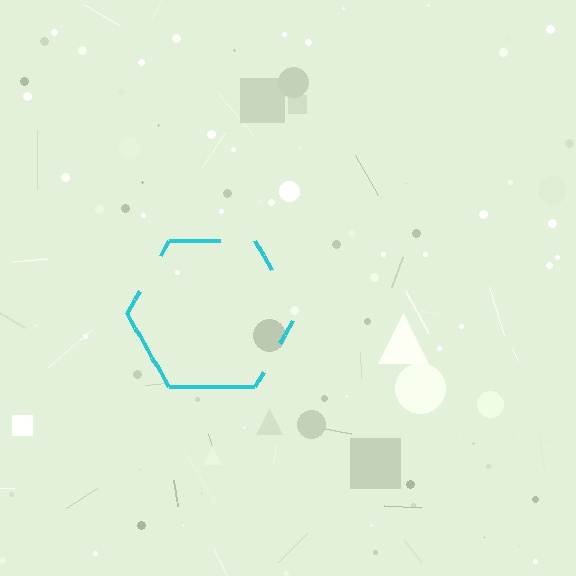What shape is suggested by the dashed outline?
The dashed outline suggests a hexagon.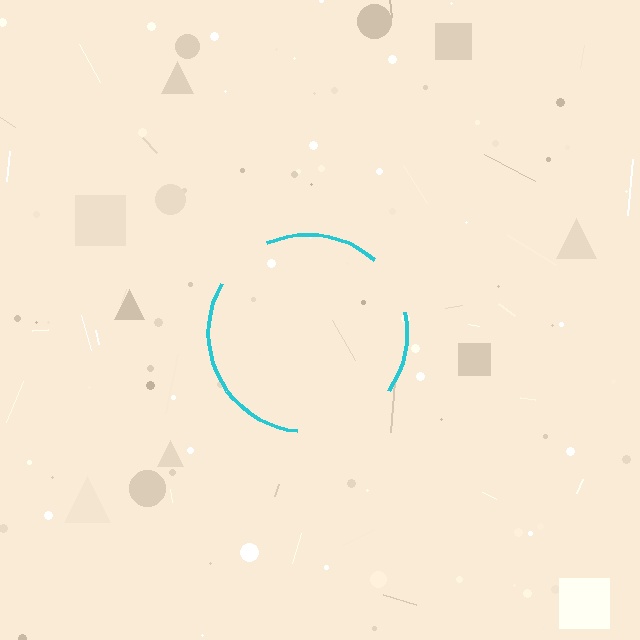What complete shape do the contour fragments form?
The contour fragments form a circle.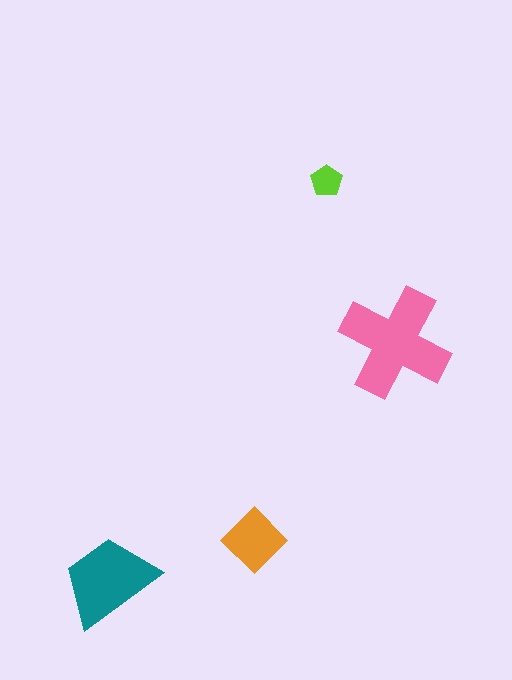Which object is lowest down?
The teal trapezoid is bottommost.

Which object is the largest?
The pink cross.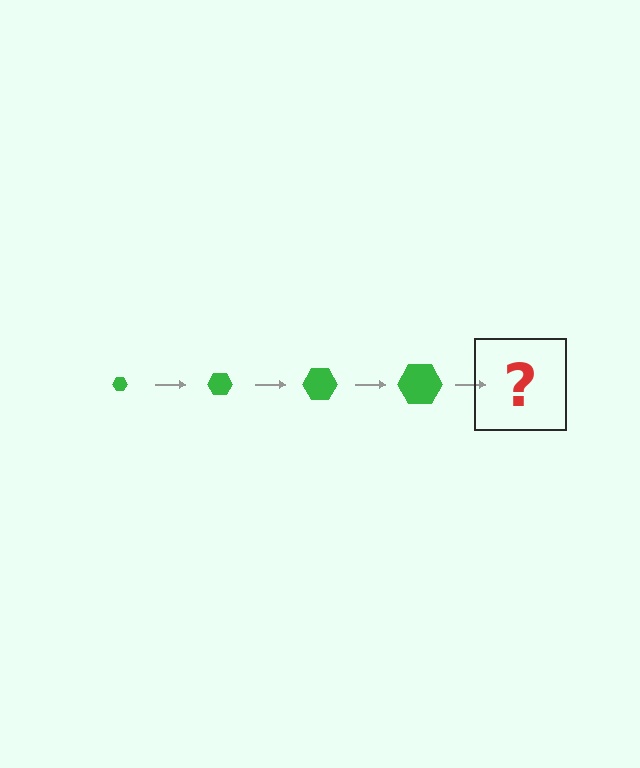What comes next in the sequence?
The next element should be a green hexagon, larger than the previous one.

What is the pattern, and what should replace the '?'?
The pattern is that the hexagon gets progressively larger each step. The '?' should be a green hexagon, larger than the previous one.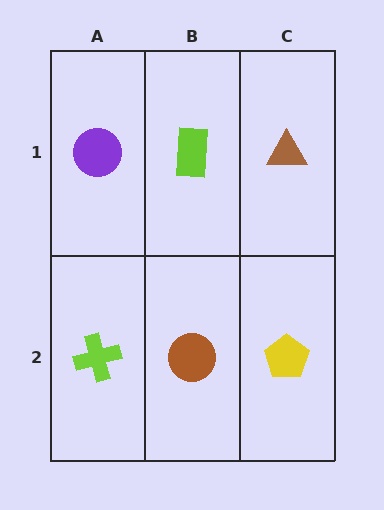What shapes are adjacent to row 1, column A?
A lime cross (row 2, column A), a lime rectangle (row 1, column B).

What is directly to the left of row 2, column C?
A brown circle.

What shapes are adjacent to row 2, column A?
A purple circle (row 1, column A), a brown circle (row 2, column B).